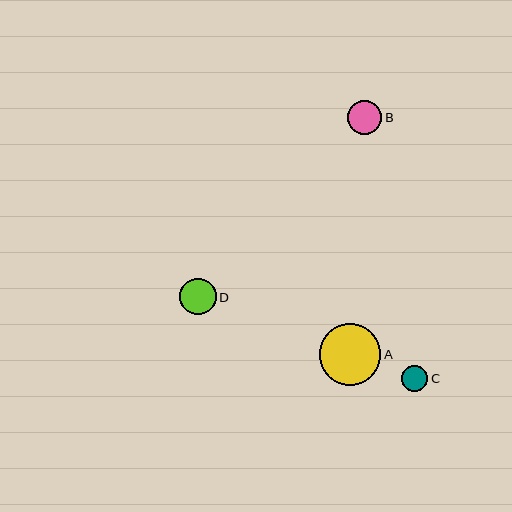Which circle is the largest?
Circle A is the largest with a size of approximately 62 pixels.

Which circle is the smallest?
Circle C is the smallest with a size of approximately 26 pixels.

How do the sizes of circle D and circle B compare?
Circle D and circle B are approximately the same size.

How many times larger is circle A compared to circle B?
Circle A is approximately 1.8 times the size of circle B.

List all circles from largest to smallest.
From largest to smallest: A, D, B, C.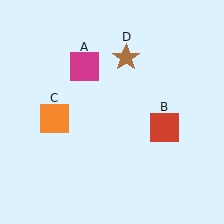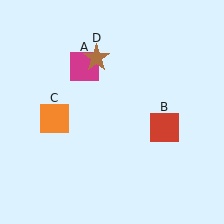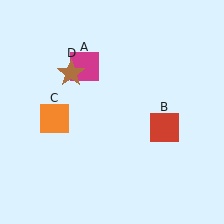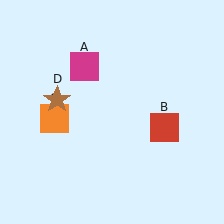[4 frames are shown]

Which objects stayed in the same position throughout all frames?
Magenta square (object A) and red square (object B) and orange square (object C) remained stationary.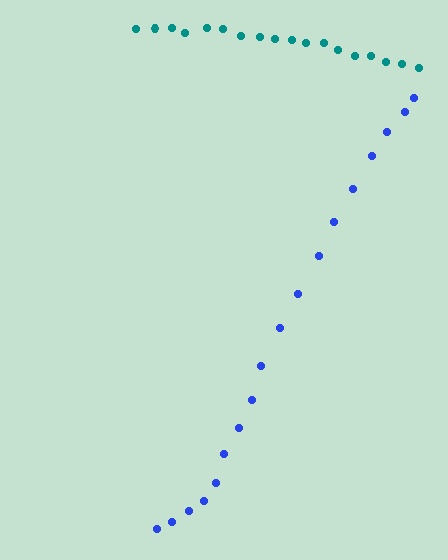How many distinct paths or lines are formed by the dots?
There are 2 distinct paths.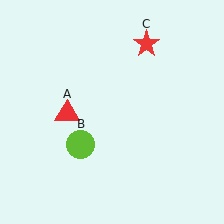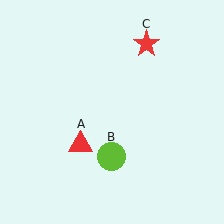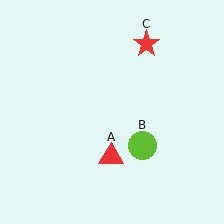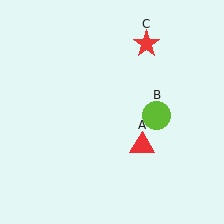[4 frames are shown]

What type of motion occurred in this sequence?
The red triangle (object A), lime circle (object B) rotated counterclockwise around the center of the scene.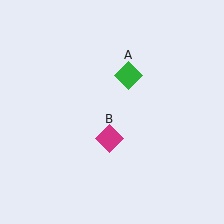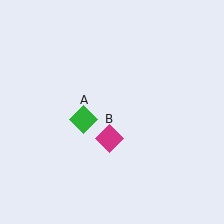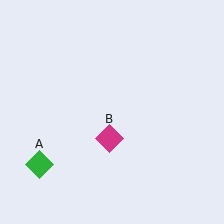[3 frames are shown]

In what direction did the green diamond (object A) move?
The green diamond (object A) moved down and to the left.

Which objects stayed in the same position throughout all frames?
Magenta diamond (object B) remained stationary.